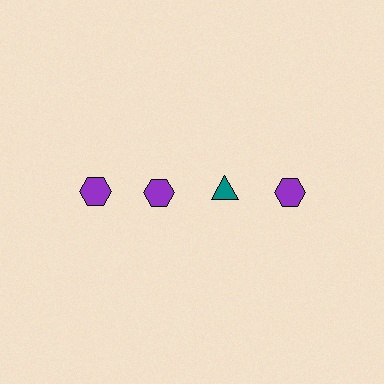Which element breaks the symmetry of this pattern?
The teal triangle in the top row, center column breaks the symmetry. All other shapes are purple hexagons.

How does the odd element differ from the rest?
It differs in both color (teal instead of purple) and shape (triangle instead of hexagon).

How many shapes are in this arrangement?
There are 4 shapes arranged in a grid pattern.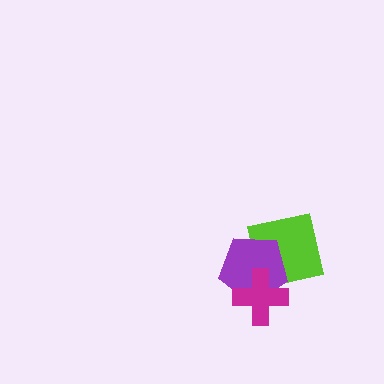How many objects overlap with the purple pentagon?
2 objects overlap with the purple pentagon.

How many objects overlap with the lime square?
2 objects overlap with the lime square.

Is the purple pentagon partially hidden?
Yes, it is partially covered by another shape.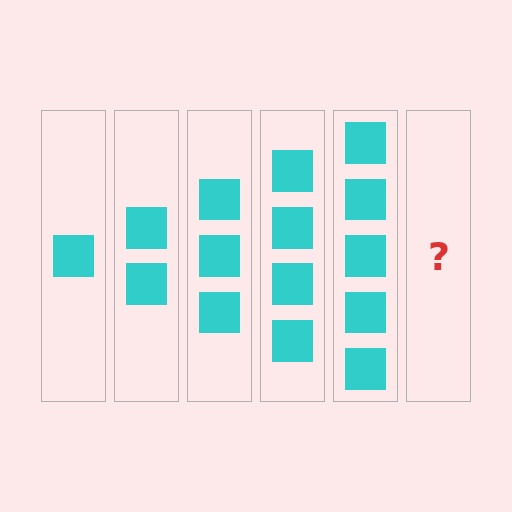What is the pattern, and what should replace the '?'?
The pattern is that each step adds one more square. The '?' should be 6 squares.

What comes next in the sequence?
The next element should be 6 squares.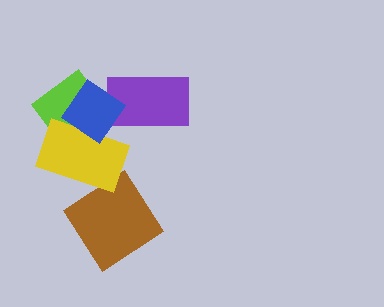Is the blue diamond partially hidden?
No, no other shape covers it.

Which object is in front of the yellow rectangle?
The blue diamond is in front of the yellow rectangle.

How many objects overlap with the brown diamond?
0 objects overlap with the brown diamond.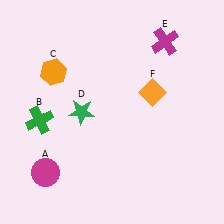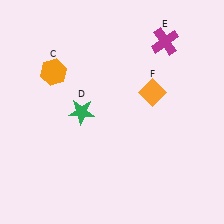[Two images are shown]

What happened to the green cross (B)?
The green cross (B) was removed in Image 2. It was in the bottom-left area of Image 1.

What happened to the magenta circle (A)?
The magenta circle (A) was removed in Image 2. It was in the bottom-left area of Image 1.